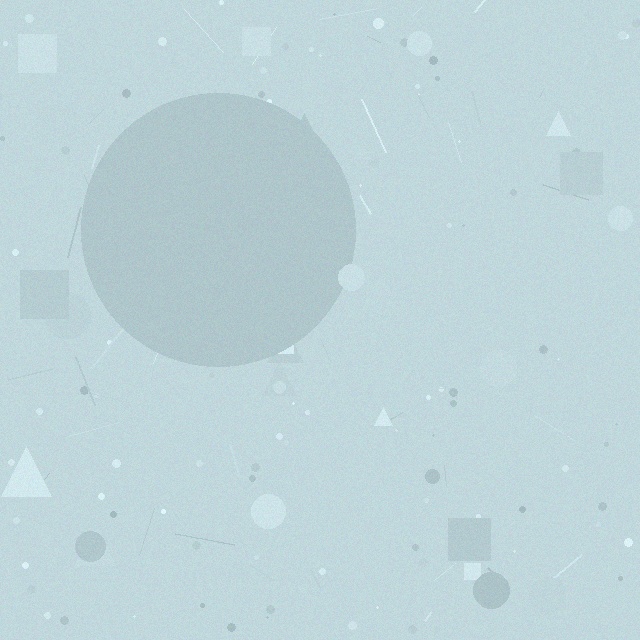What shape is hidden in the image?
A circle is hidden in the image.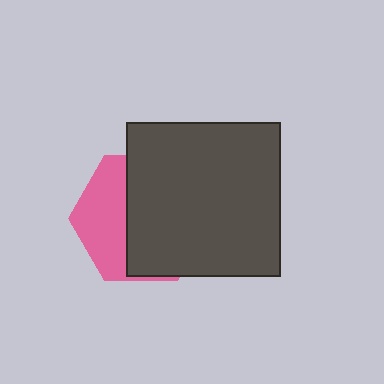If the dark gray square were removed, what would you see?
You would see the complete pink hexagon.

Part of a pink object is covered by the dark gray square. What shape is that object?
It is a hexagon.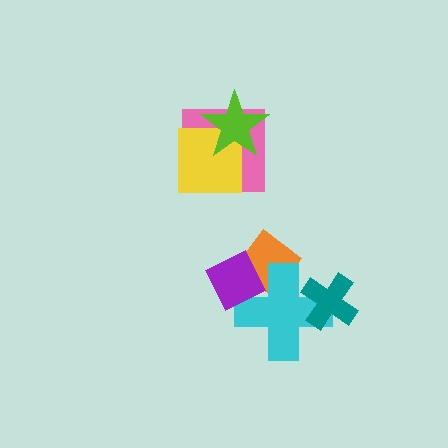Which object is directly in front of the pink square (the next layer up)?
The yellow square is directly in front of the pink square.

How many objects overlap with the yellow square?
2 objects overlap with the yellow square.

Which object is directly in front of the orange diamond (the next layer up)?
The cyan cross is directly in front of the orange diamond.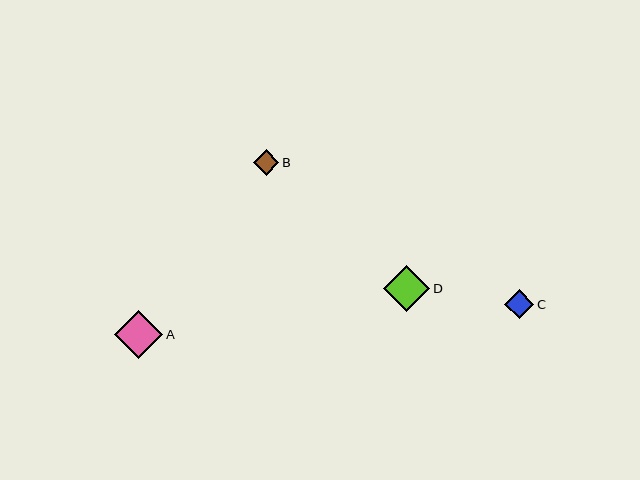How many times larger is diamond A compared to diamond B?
Diamond A is approximately 1.9 times the size of diamond B.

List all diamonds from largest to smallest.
From largest to smallest: A, D, C, B.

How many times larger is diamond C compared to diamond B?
Diamond C is approximately 1.1 times the size of diamond B.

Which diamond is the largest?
Diamond A is the largest with a size of approximately 48 pixels.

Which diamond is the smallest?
Diamond B is the smallest with a size of approximately 25 pixels.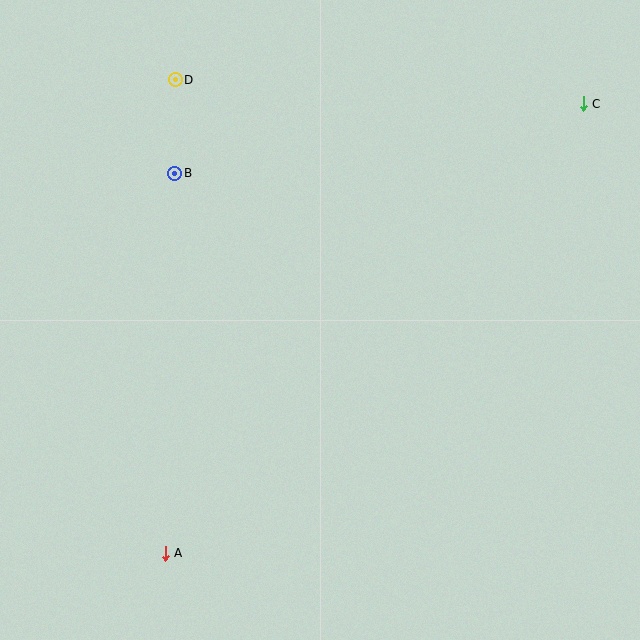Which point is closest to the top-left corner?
Point D is closest to the top-left corner.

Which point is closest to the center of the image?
Point B at (175, 173) is closest to the center.